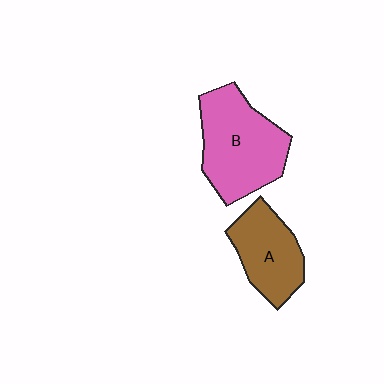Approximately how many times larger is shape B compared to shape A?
Approximately 1.4 times.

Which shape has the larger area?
Shape B (pink).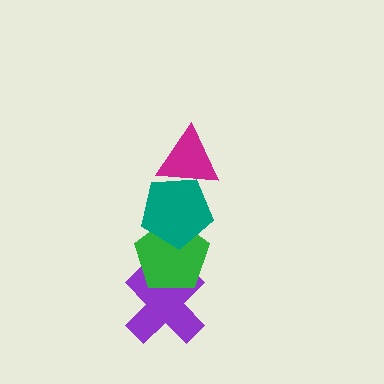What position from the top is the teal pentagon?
The teal pentagon is 2nd from the top.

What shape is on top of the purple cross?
The green pentagon is on top of the purple cross.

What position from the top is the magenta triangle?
The magenta triangle is 1st from the top.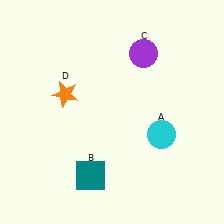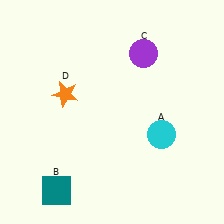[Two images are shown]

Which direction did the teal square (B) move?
The teal square (B) moved left.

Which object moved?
The teal square (B) moved left.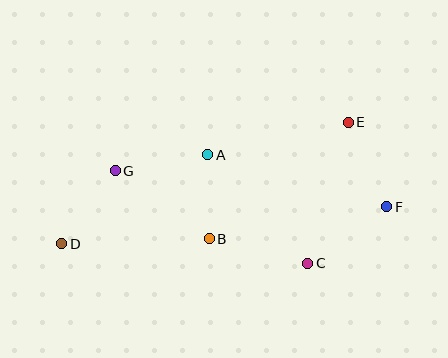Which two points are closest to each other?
Points A and B are closest to each other.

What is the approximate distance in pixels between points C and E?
The distance between C and E is approximately 147 pixels.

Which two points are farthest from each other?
Points D and F are farthest from each other.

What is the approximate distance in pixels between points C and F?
The distance between C and F is approximately 97 pixels.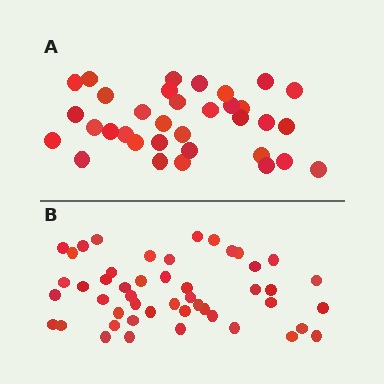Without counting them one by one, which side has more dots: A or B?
Region B (the bottom region) has more dots.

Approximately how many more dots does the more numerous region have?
Region B has approximately 15 more dots than region A.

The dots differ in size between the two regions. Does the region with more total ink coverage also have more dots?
No. Region A has more total ink coverage because its dots are larger, but region B actually contains more individual dots. Total area can be misleading — the number of items is what matters here.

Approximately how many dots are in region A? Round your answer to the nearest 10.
About 30 dots. (The exact count is 34, which rounds to 30.)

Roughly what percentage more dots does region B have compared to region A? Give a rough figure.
About 40% more.